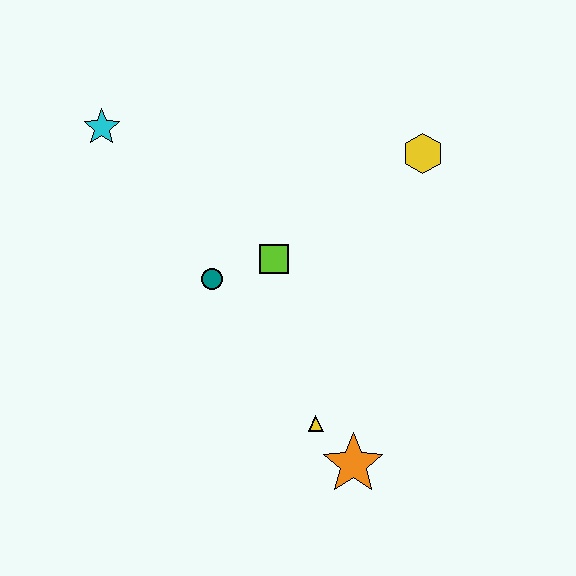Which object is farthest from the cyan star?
The orange star is farthest from the cyan star.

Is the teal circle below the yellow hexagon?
Yes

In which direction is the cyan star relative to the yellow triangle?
The cyan star is above the yellow triangle.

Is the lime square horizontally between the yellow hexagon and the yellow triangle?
No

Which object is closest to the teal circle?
The lime square is closest to the teal circle.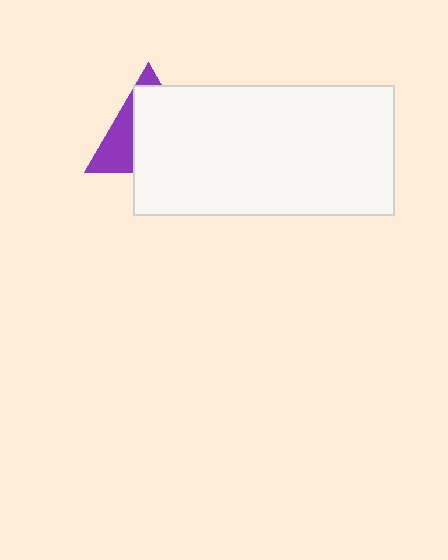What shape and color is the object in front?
The object in front is a white rectangle.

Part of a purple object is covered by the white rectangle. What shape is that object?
It is a triangle.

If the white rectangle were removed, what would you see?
You would see the complete purple triangle.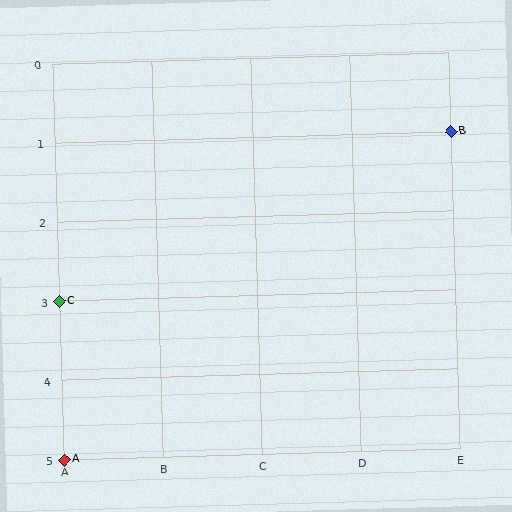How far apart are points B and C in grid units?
Points B and C are 4 columns and 2 rows apart (about 4.5 grid units diagonally).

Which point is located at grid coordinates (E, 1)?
Point B is at (E, 1).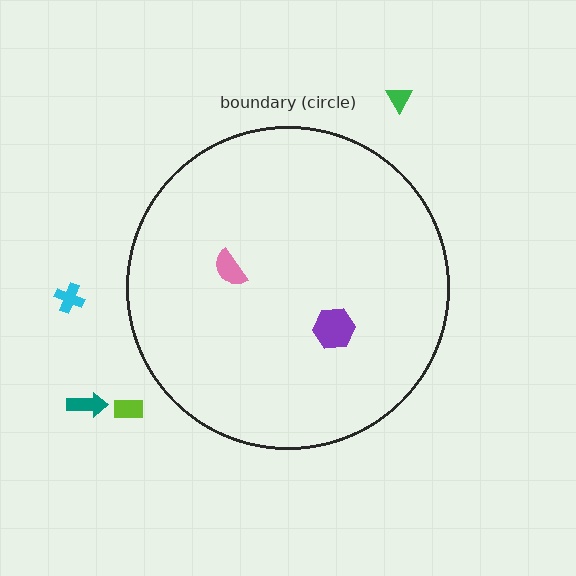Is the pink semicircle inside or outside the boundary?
Inside.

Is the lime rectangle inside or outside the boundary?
Outside.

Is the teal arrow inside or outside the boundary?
Outside.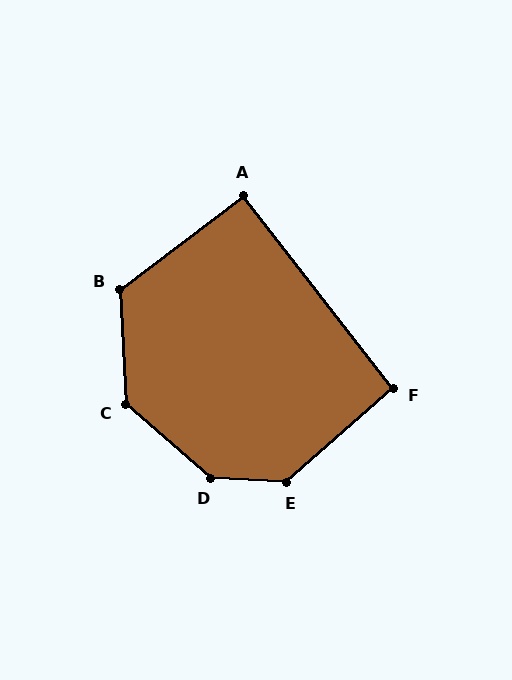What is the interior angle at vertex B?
Approximately 124 degrees (obtuse).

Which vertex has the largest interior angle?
D, at approximately 142 degrees.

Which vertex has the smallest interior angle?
A, at approximately 90 degrees.